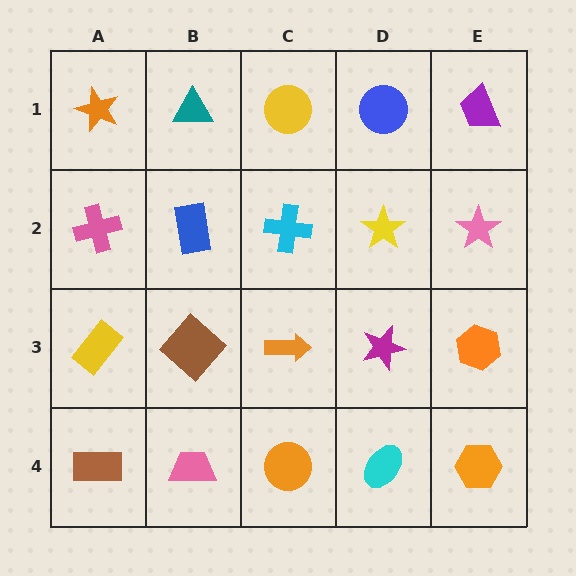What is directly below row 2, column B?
A brown diamond.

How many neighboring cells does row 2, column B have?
4.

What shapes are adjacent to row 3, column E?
A pink star (row 2, column E), an orange hexagon (row 4, column E), a magenta star (row 3, column D).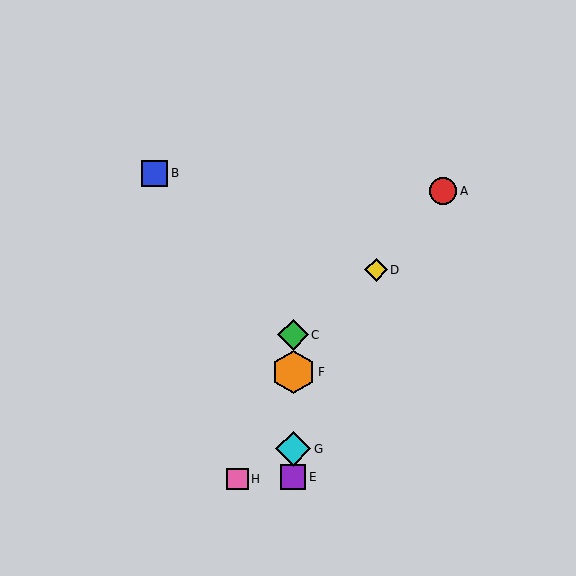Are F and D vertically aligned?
No, F is at x≈293 and D is at x≈376.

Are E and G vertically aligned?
Yes, both are at x≈293.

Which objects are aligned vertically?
Objects C, E, F, G are aligned vertically.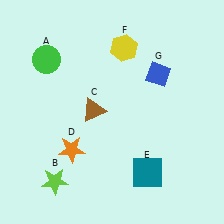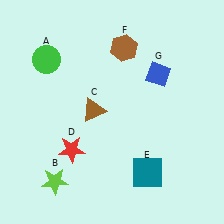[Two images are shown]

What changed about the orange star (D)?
In Image 1, D is orange. In Image 2, it changed to red.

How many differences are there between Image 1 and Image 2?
There are 2 differences between the two images.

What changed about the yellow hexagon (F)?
In Image 1, F is yellow. In Image 2, it changed to brown.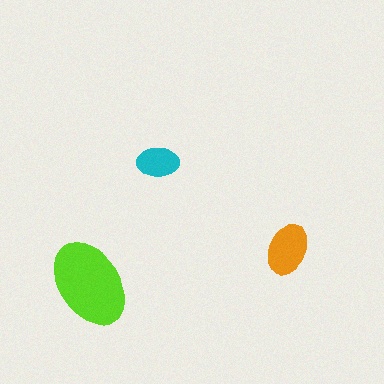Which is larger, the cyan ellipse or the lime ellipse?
The lime one.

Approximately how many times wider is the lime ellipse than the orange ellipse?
About 1.5 times wider.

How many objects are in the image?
There are 3 objects in the image.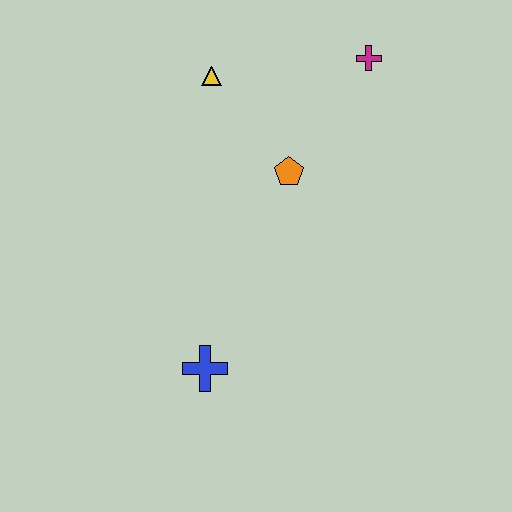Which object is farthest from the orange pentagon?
The blue cross is farthest from the orange pentagon.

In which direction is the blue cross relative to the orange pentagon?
The blue cross is below the orange pentagon.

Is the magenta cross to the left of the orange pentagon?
No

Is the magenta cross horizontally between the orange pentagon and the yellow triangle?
No